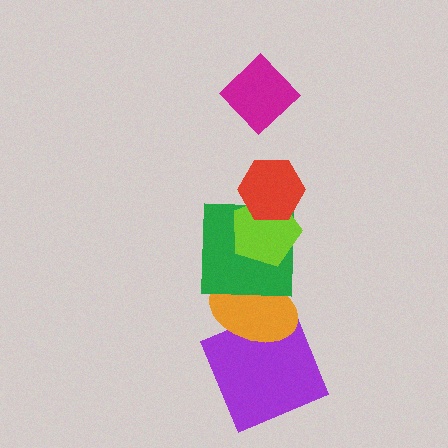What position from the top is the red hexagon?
The red hexagon is 2nd from the top.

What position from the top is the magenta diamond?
The magenta diamond is 1st from the top.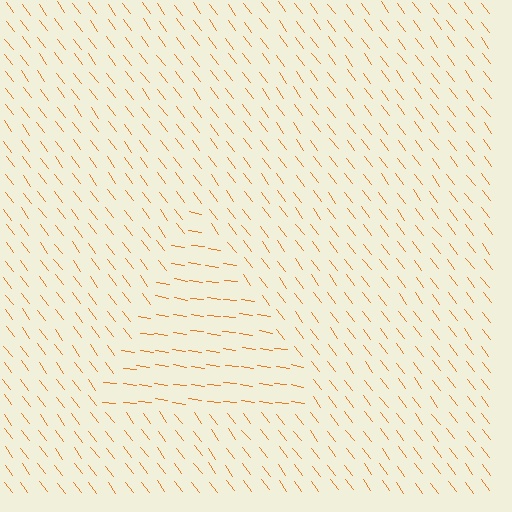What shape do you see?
I see a triangle.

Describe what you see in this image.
The image is filled with small orange line segments. A triangle region in the image has lines oriented differently from the surrounding lines, creating a visible texture boundary.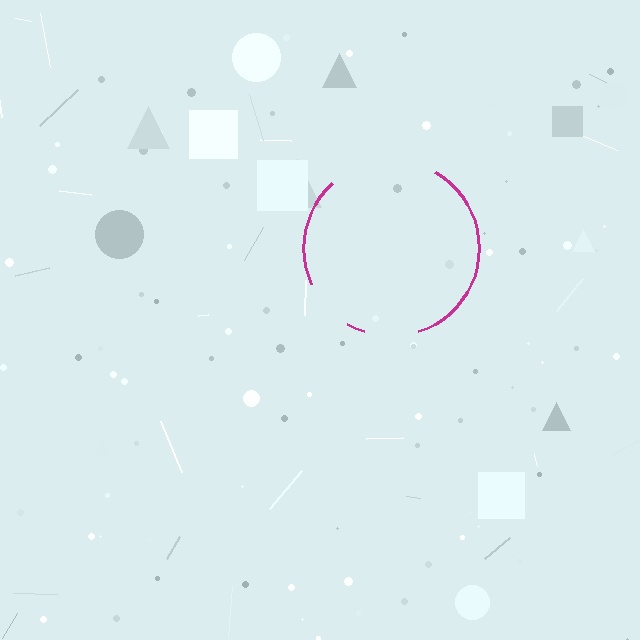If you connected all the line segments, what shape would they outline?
They would outline a circle.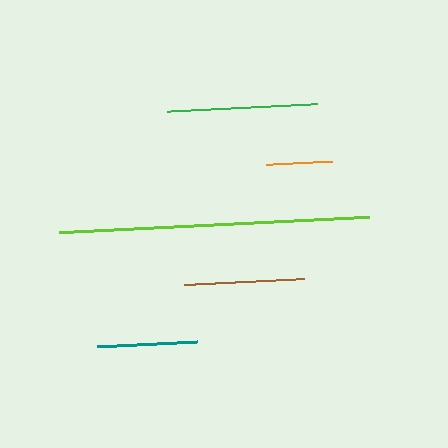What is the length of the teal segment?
The teal segment is approximately 100 pixels long.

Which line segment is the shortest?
The orange line is the shortest at approximately 66 pixels.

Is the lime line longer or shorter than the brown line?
The lime line is longer than the brown line.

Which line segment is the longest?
The lime line is the longest at approximately 310 pixels.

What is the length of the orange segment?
The orange segment is approximately 66 pixels long.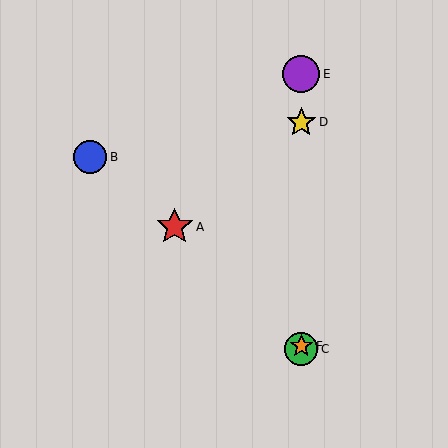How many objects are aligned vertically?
4 objects (C, D, E, F) are aligned vertically.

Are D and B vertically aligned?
No, D is at x≈301 and B is at x≈90.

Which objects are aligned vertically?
Objects C, D, E, F are aligned vertically.